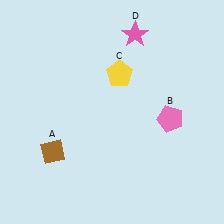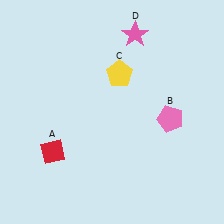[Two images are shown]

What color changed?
The diamond (A) changed from brown in Image 1 to red in Image 2.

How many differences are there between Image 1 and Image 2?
There is 1 difference between the two images.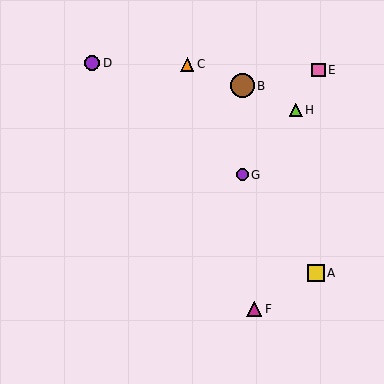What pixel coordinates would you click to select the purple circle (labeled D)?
Click at (92, 63) to select the purple circle D.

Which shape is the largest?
The brown circle (labeled B) is the largest.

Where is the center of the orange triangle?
The center of the orange triangle is at (187, 64).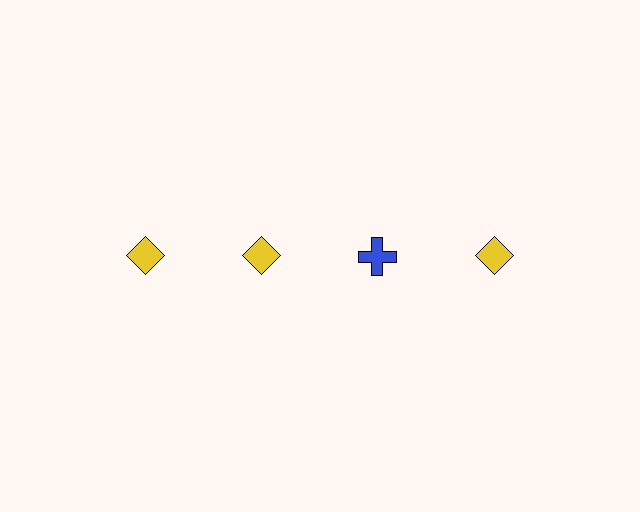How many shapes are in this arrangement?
There are 4 shapes arranged in a grid pattern.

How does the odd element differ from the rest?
It differs in both color (blue instead of yellow) and shape (cross instead of diamond).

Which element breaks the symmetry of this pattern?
The blue cross in the top row, center column breaks the symmetry. All other shapes are yellow diamonds.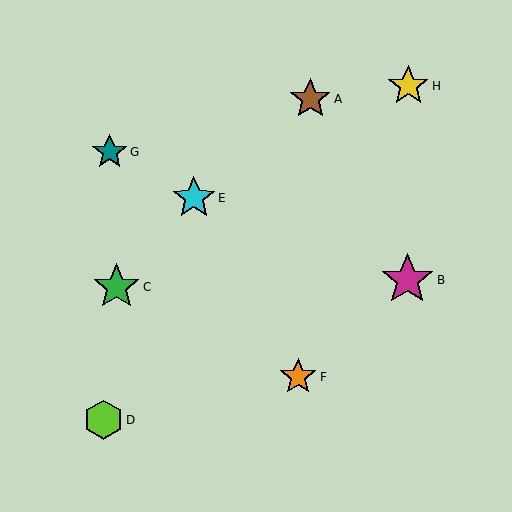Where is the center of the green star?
The center of the green star is at (116, 287).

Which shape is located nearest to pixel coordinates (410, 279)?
The magenta star (labeled B) at (407, 280) is nearest to that location.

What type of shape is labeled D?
Shape D is a lime hexagon.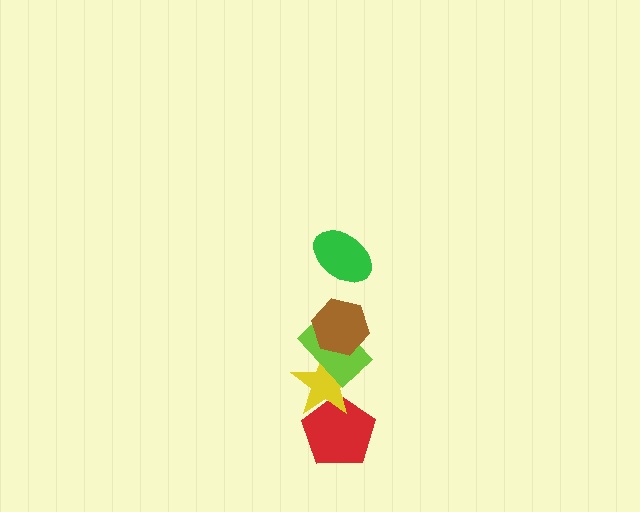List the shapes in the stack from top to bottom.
From top to bottom: the green ellipse, the brown hexagon, the lime rectangle, the yellow star, the red pentagon.